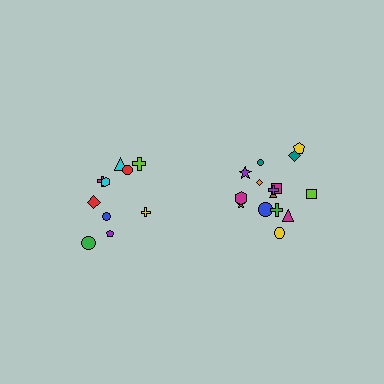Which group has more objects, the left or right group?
The right group.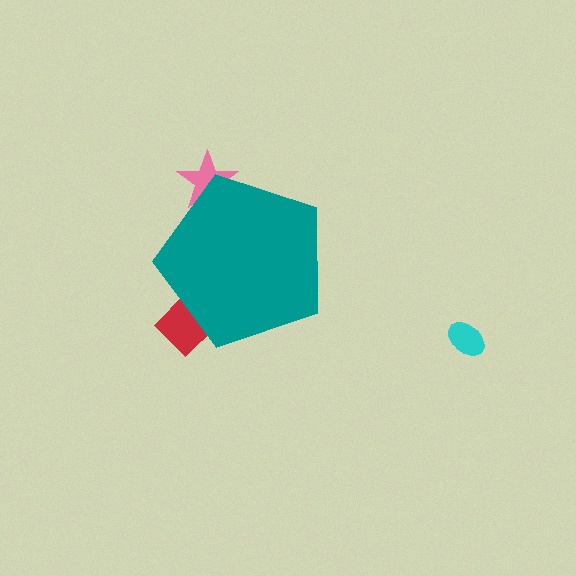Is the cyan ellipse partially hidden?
No, the cyan ellipse is fully visible.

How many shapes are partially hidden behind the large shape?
2 shapes are partially hidden.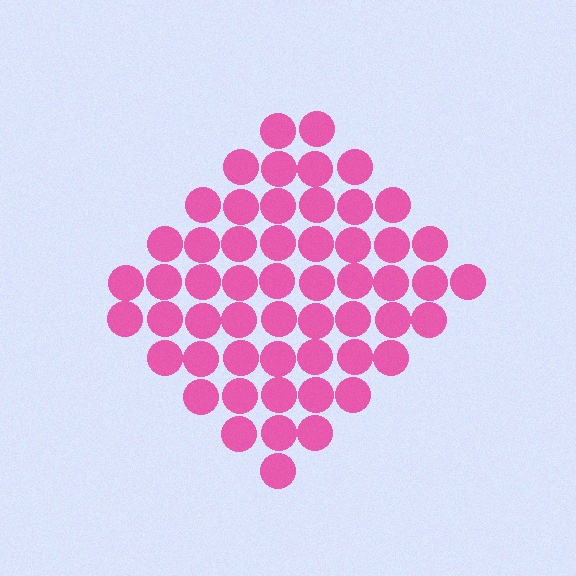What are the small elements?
The small elements are circles.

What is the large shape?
The large shape is a diamond.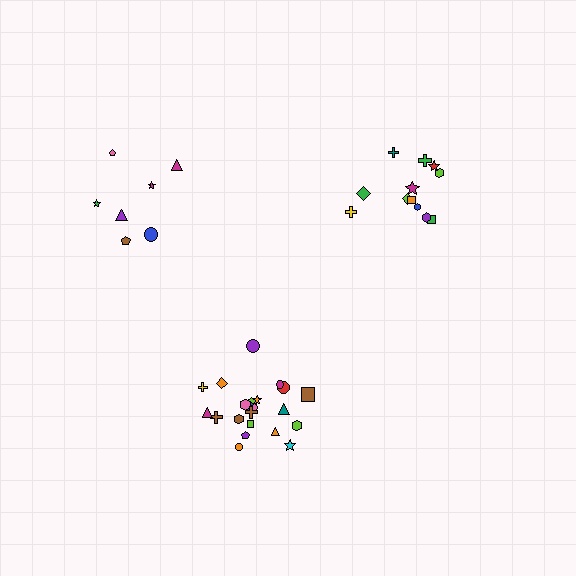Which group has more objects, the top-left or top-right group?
The top-right group.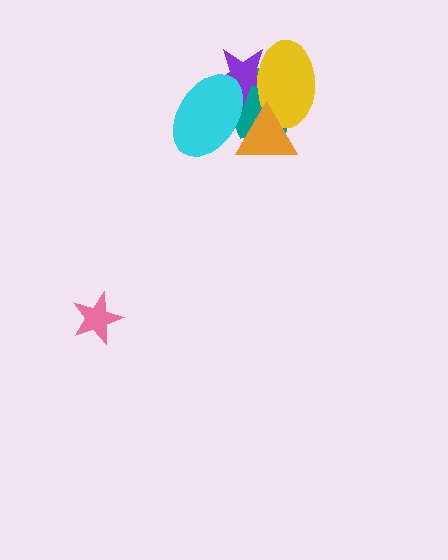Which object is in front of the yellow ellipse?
The orange triangle is in front of the yellow ellipse.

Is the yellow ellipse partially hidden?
Yes, it is partially covered by another shape.